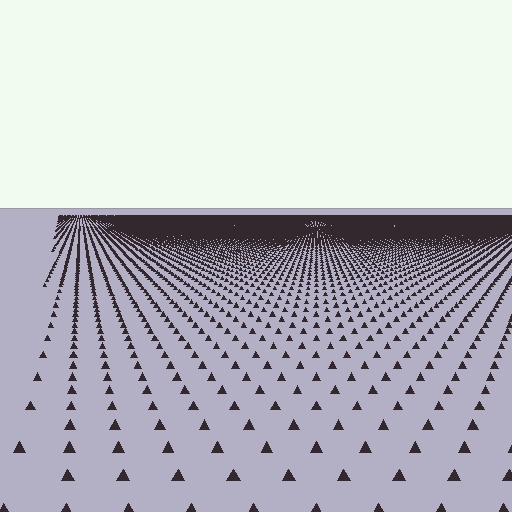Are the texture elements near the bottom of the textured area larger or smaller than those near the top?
Larger. Near the bottom, elements are closer to the viewer and appear at a bigger on-screen size.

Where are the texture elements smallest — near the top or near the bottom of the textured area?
Near the top.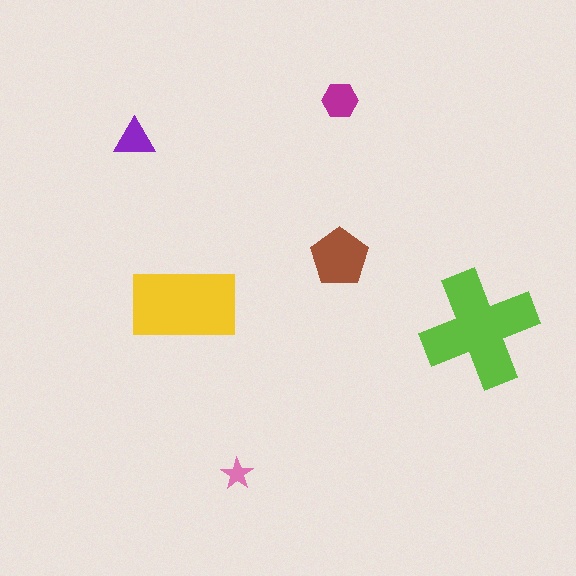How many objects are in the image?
There are 6 objects in the image.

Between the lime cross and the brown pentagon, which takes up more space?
The lime cross.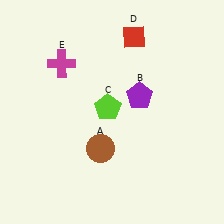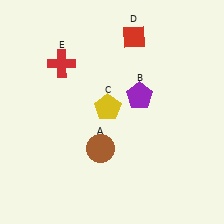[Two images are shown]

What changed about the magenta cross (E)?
In Image 1, E is magenta. In Image 2, it changed to red.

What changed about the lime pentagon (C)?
In Image 1, C is lime. In Image 2, it changed to yellow.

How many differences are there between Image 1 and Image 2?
There are 2 differences between the two images.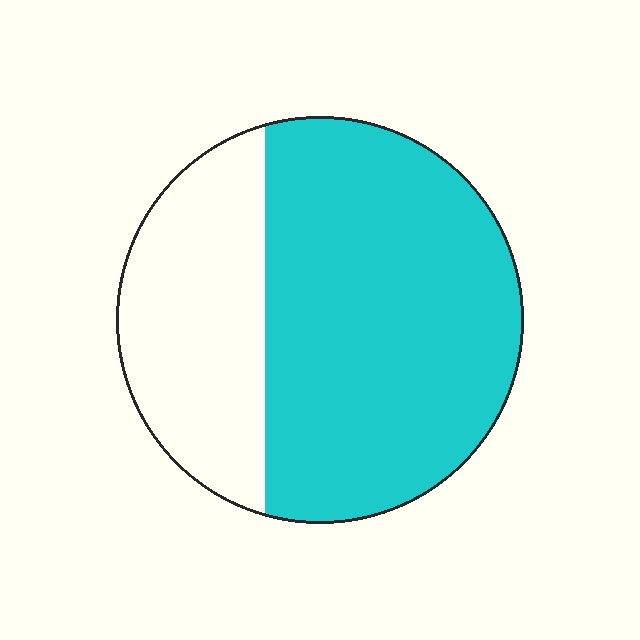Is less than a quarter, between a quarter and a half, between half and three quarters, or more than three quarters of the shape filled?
Between half and three quarters.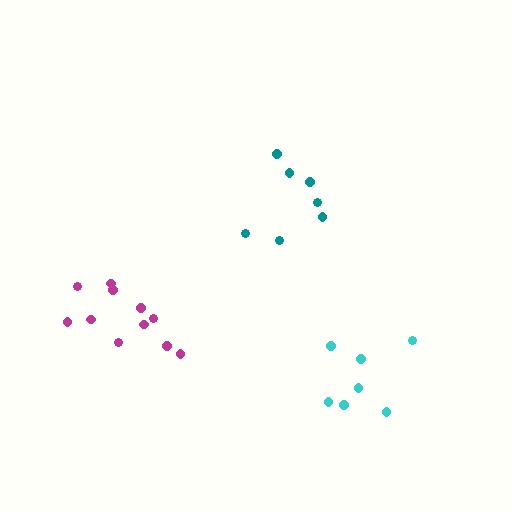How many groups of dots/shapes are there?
There are 3 groups.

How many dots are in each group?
Group 1: 11 dots, Group 2: 7 dots, Group 3: 7 dots (25 total).